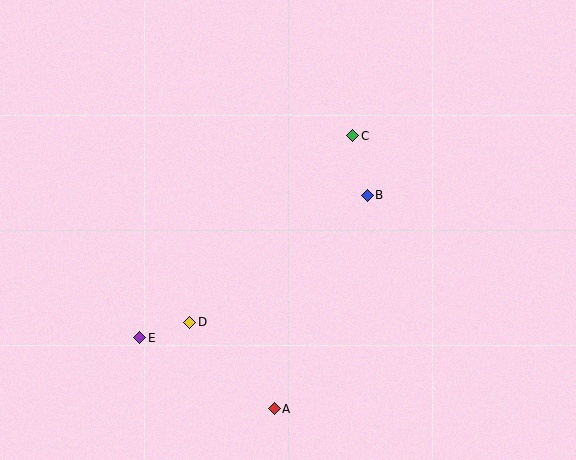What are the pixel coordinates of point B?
Point B is at (367, 195).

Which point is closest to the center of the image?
Point B at (367, 195) is closest to the center.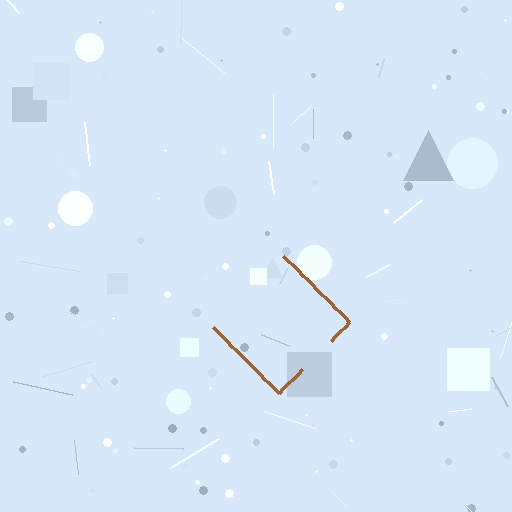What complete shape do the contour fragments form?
The contour fragments form a diamond.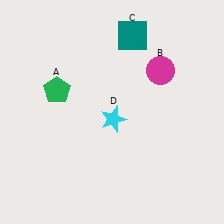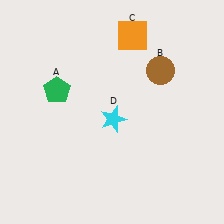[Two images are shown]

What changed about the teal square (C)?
In Image 1, C is teal. In Image 2, it changed to orange.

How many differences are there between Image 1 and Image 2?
There are 2 differences between the two images.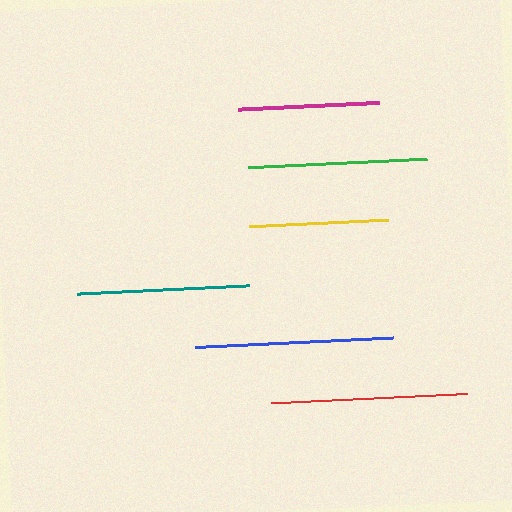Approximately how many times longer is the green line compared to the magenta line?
The green line is approximately 1.3 times the length of the magenta line.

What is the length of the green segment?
The green segment is approximately 179 pixels long.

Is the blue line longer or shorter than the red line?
The blue line is longer than the red line.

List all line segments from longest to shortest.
From longest to shortest: blue, red, green, teal, magenta, yellow.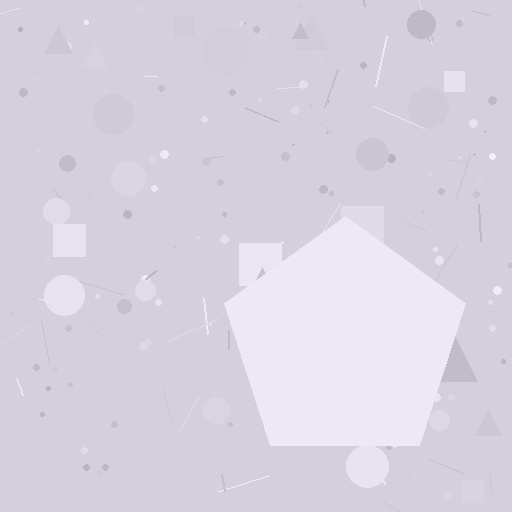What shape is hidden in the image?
A pentagon is hidden in the image.